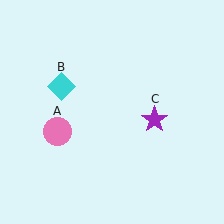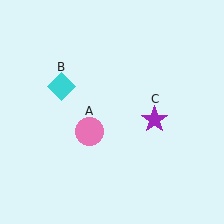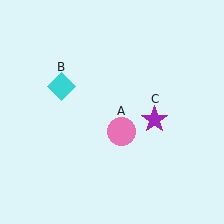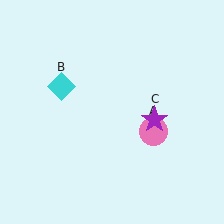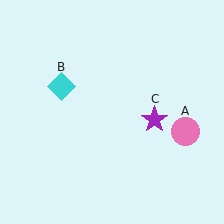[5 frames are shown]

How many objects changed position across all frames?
1 object changed position: pink circle (object A).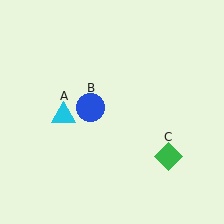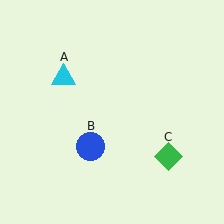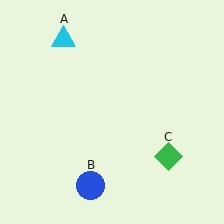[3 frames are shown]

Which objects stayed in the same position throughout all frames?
Green diamond (object C) remained stationary.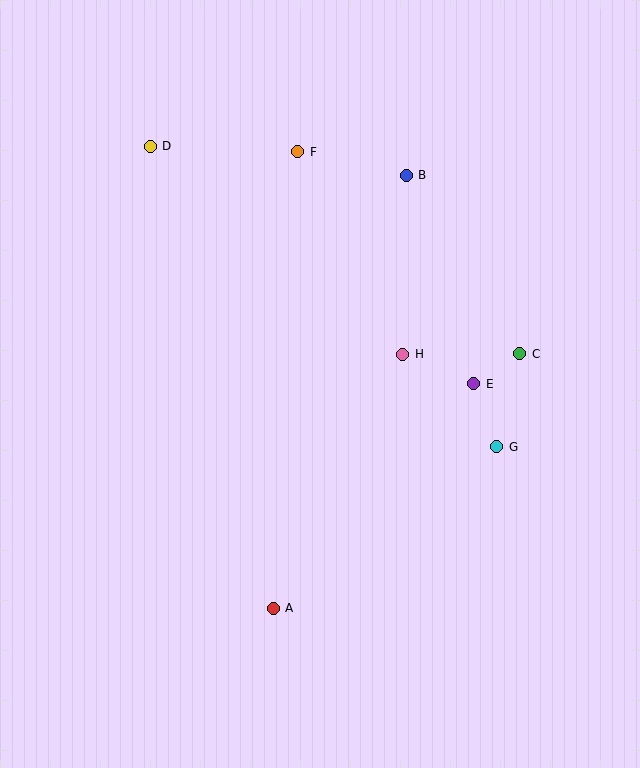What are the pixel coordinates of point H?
Point H is at (402, 354).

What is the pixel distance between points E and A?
The distance between E and A is 301 pixels.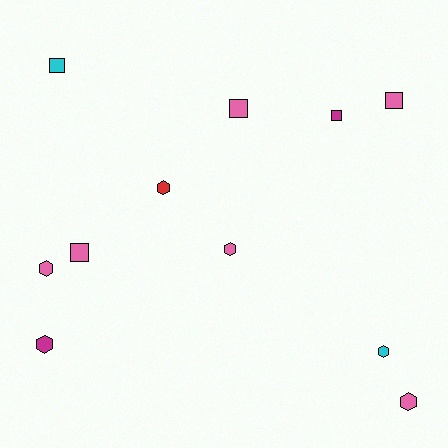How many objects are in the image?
There are 11 objects.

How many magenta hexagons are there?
There is 1 magenta hexagon.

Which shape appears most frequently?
Hexagon, with 6 objects.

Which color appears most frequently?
Pink, with 6 objects.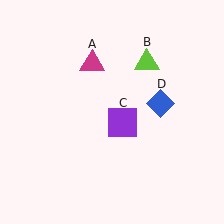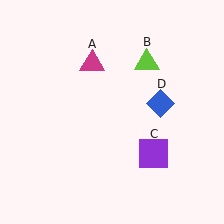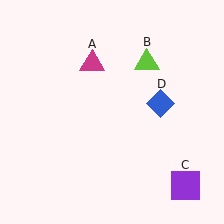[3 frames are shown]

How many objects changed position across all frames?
1 object changed position: purple square (object C).